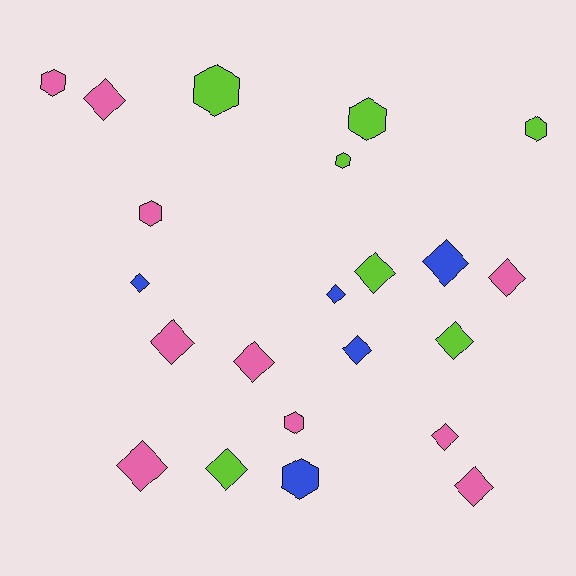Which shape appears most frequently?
Diamond, with 14 objects.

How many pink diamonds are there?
There are 7 pink diamonds.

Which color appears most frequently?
Pink, with 10 objects.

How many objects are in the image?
There are 22 objects.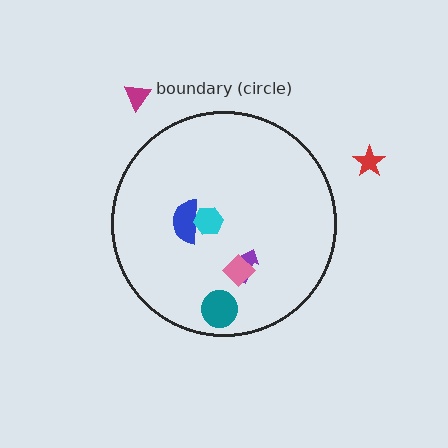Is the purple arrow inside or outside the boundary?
Inside.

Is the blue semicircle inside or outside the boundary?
Inside.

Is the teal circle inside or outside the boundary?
Inside.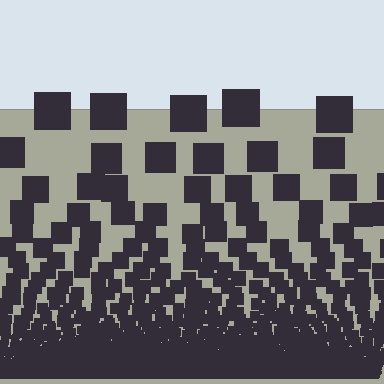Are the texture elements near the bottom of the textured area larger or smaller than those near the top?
Smaller. The gradient is inverted — elements near the bottom are smaller and denser.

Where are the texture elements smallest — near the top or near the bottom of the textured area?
Near the bottom.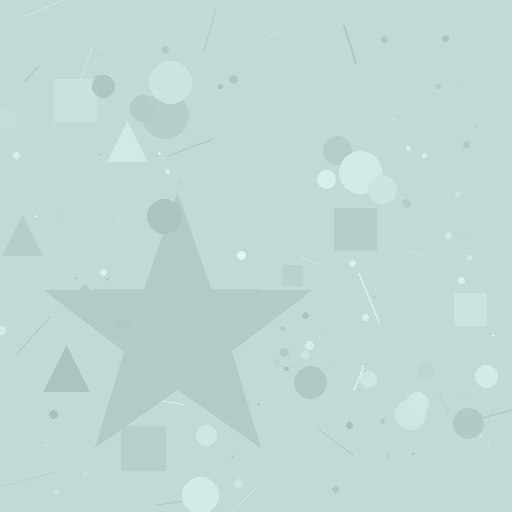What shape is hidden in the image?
A star is hidden in the image.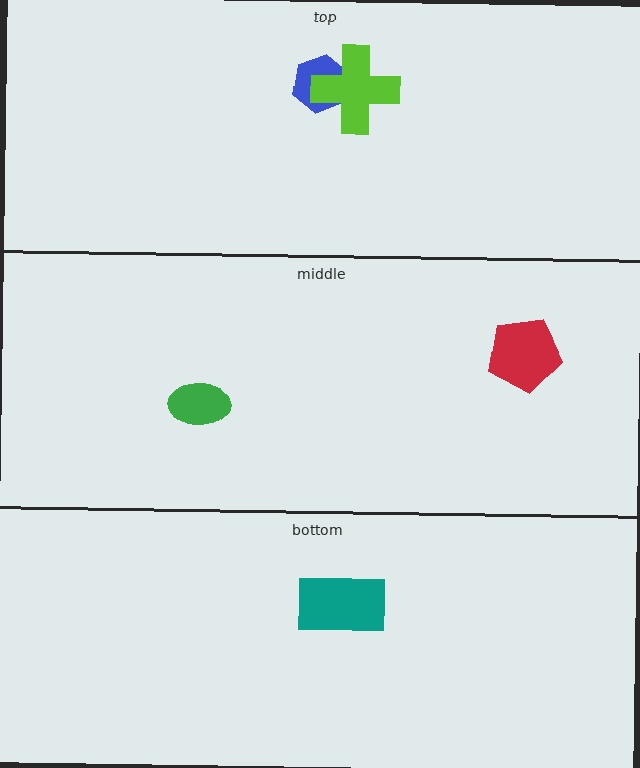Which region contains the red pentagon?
The middle region.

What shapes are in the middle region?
The green ellipse, the red pentagon.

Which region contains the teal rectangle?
The bottom region.